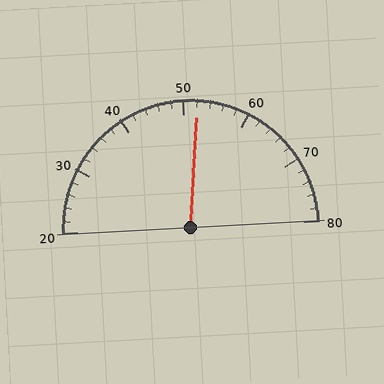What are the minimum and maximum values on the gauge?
The gauge ranges from 20 to 80.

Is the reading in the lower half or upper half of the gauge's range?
The reading is in the upper half of the range (20 to 80).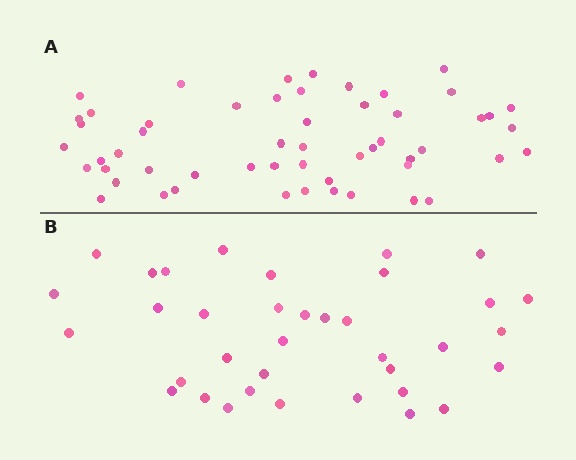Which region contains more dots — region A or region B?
Region A (the top region) has more dots.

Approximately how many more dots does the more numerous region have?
Region A has approximately 20 more dots than region B.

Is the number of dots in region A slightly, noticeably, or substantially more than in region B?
Region A has substantially more. The ratio is roughly 1.5 to 1.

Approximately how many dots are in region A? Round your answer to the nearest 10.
About 50 dots. (The exact count is 54, which rounds to 50.)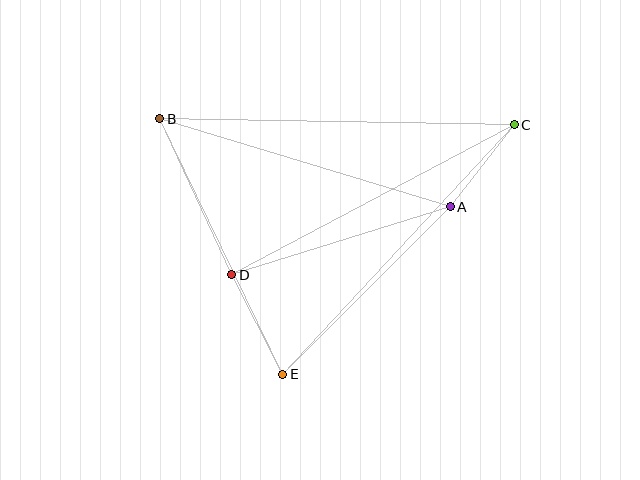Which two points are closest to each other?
Points A and C are closest to each other.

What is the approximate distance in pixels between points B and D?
The distance between B and D is approximately 172 pixels.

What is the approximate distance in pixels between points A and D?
The distance between A and D is approximately 229 pixels.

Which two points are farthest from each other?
Points B and C are farthest from each other.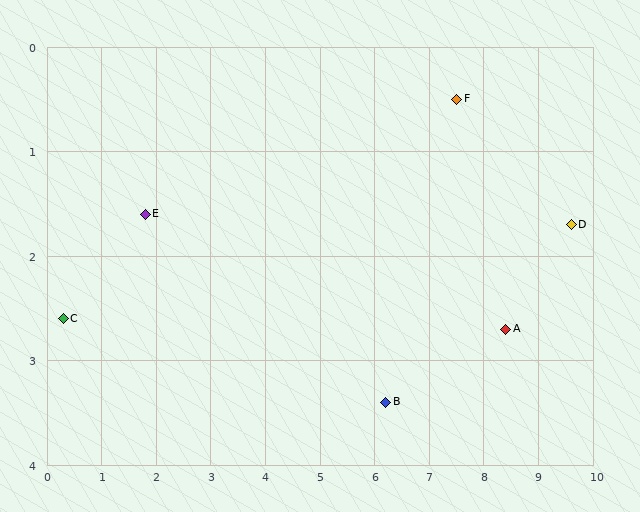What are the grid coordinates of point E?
Point E is at approximately (1.8, 1.6).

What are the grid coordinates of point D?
Point D is at approximately (9.6, 1.7).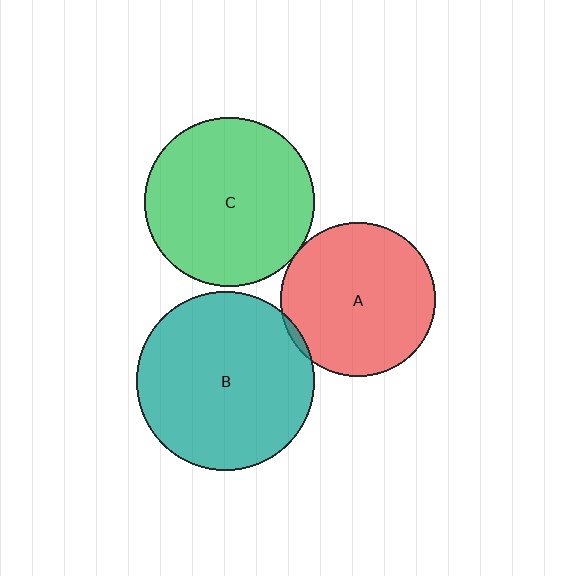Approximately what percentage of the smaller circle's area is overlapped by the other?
Approximately 5%.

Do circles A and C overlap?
Yes.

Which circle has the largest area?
Circle B (teal).